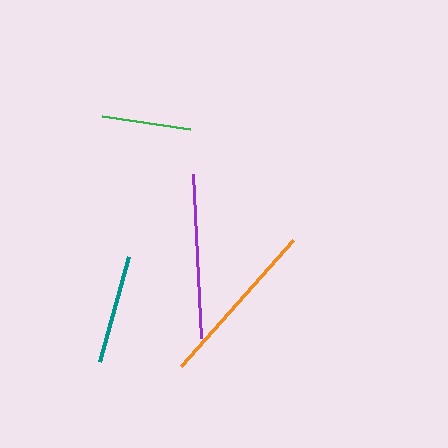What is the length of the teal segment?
The teal segment is approximately 109 pixels long.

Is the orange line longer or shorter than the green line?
The orange line is longer than the green line.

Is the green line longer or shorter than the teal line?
The teal line is longer than the green line.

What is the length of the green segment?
The green segment is approximately 89 pixels long.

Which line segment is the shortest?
The green line is the shortest at approximately 89 pixels.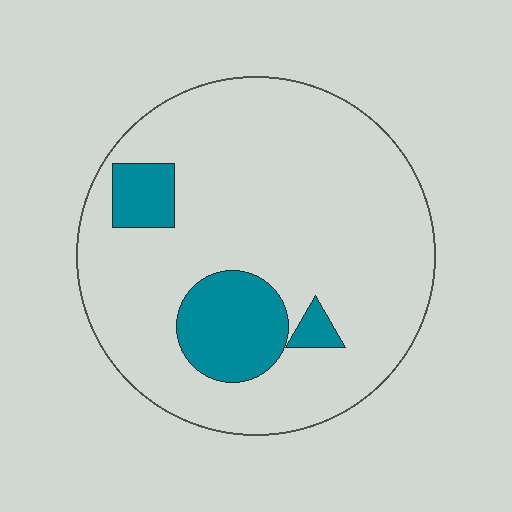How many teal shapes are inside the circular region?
3.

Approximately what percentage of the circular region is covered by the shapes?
Approximately 15%.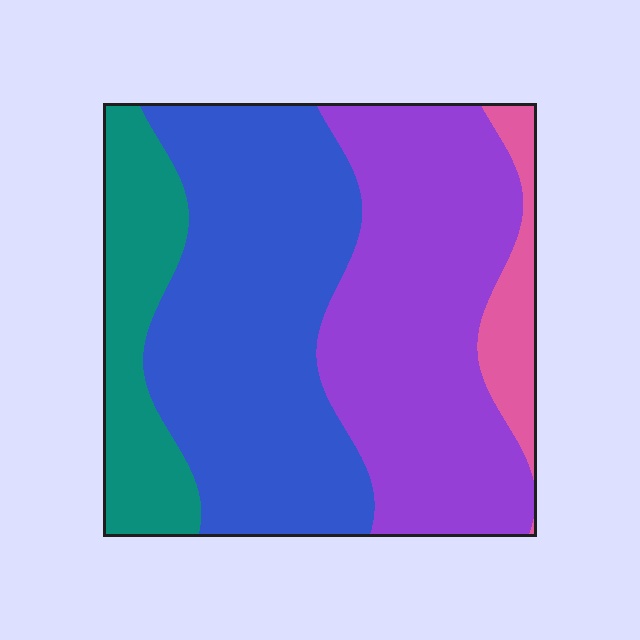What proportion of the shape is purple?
Purple covers about 35% of the shape.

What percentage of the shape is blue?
Blue takes up about two fifths (2/5) of the shape.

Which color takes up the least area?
Pink, at roughly 5%.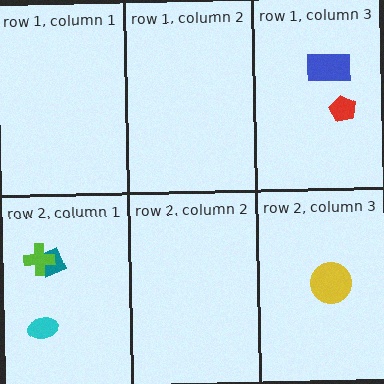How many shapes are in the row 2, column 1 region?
3.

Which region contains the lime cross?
The row 2, column 1 region.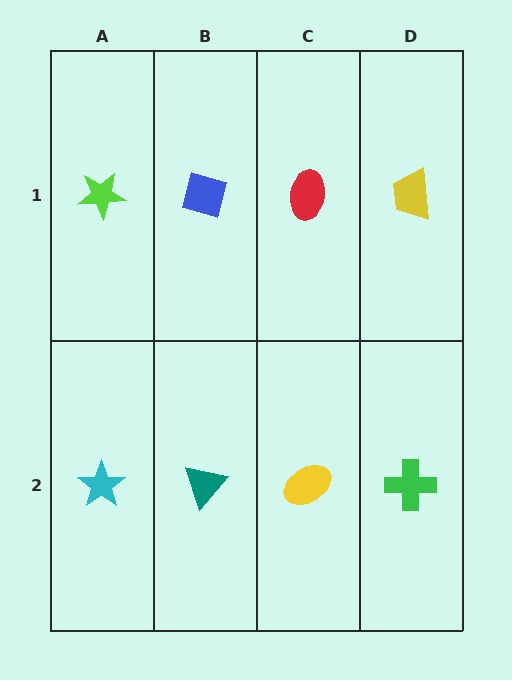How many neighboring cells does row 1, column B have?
3.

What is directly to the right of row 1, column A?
A blue diamond.